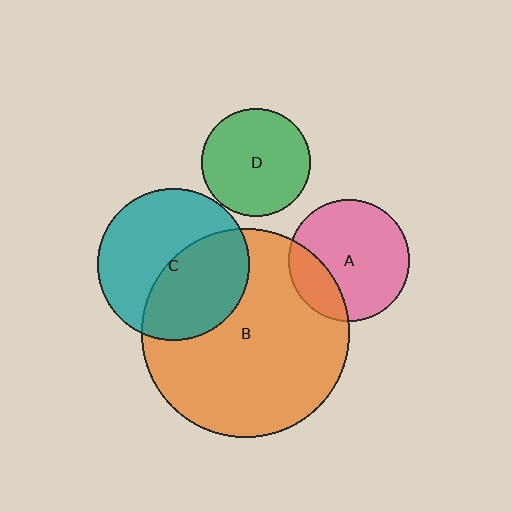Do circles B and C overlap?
Yes.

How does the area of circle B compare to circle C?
Approximately 1.9 times.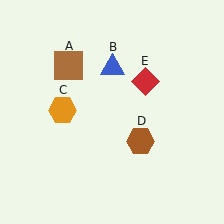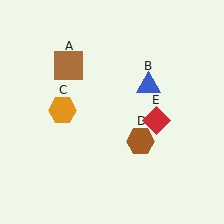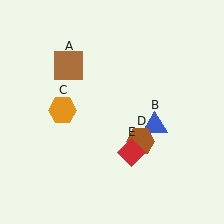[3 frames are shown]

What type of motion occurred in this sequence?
The blue triangle (object B), red diamond (object E) rotated clockwise around the center of the scene.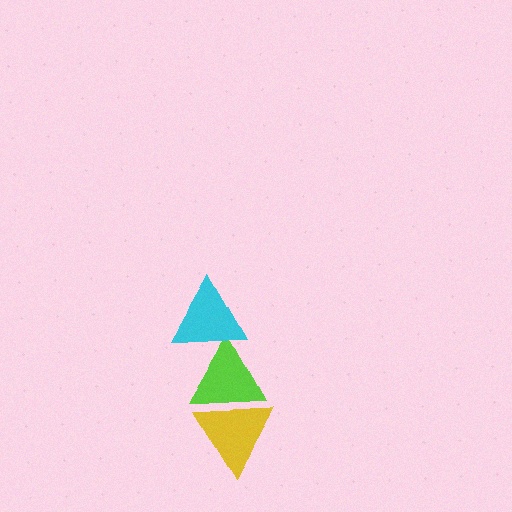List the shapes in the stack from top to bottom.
From top to bottom: the cyan triangle, the lime triangle, the yellow triangle.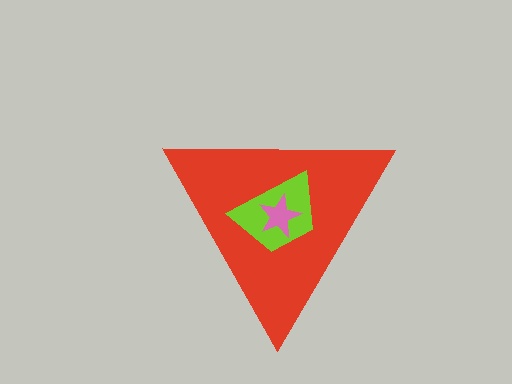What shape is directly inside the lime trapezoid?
The pink star.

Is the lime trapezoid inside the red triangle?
Yes.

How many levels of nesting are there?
3.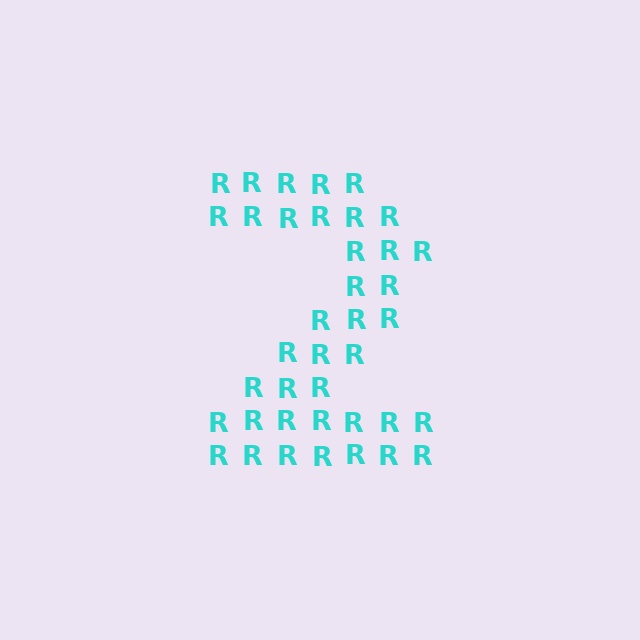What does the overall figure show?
The overall figure shows the digit 2.